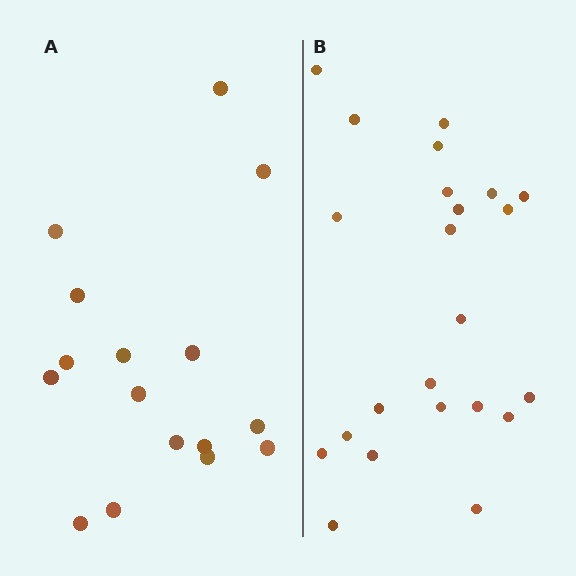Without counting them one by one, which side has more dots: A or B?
Region B (the right region) has more dots.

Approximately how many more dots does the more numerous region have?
Region B has roughly 8 or so more dots than region A.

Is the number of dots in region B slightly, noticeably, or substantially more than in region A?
Region B has noticeably more, but not dramatically so. The ratio is roughly 1.4 to 1.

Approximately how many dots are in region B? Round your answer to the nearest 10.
About 20 dots. (The exact count is 23, which rounds to 20.)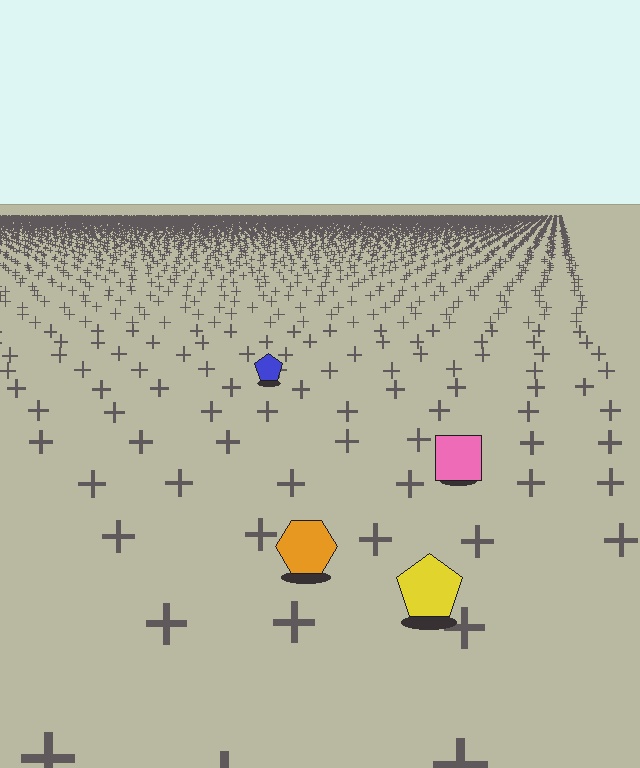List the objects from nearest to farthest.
From nearest to farthest: the yellow pentagon, the orange hexagon, the pink square, the blue pentagon.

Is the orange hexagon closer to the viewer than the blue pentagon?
Yes. The orange hexagon is closer — you can tell from the texture gradient: the ground texture is coarser near it.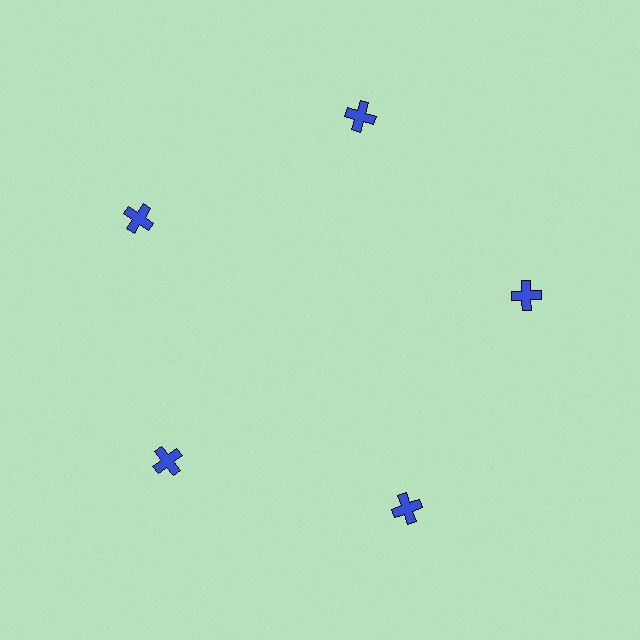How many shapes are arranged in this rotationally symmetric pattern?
There are 5 shapes, arranged in 5 groups of 1.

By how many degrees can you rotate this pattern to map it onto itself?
The pattern maps onto itself every 72 degrees of rotation.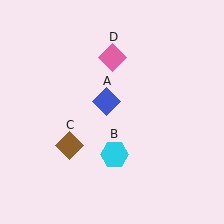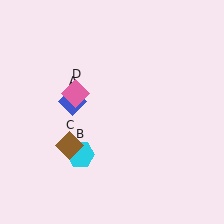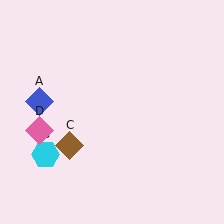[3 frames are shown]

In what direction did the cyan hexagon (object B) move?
The cyan hexagon (object B) moved left.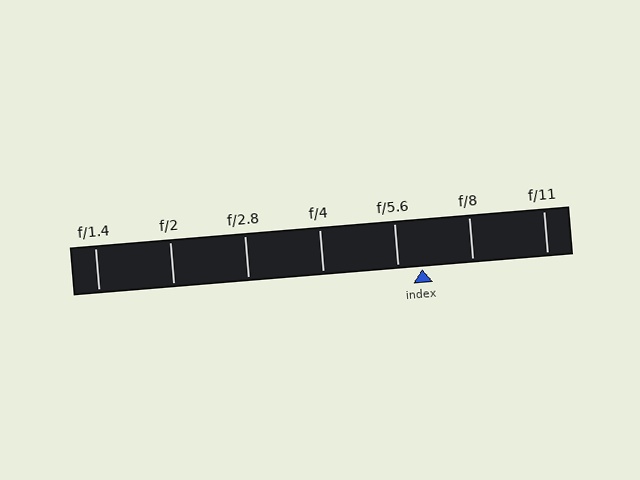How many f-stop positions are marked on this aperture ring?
There are 7 f-stop positions marked.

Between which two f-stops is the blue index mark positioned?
The index mark is between f/5.6 and f/8.